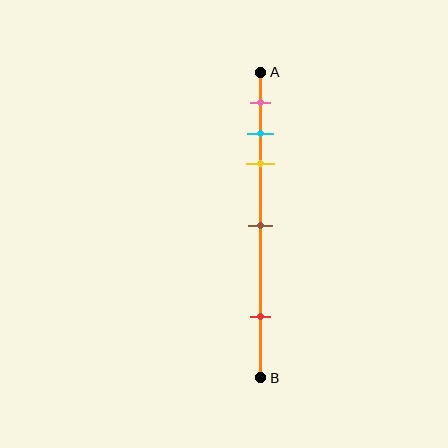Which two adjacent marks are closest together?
The cyan and yellow marks are the closest adjacent pair.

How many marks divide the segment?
There are 5 marks dividing the segment.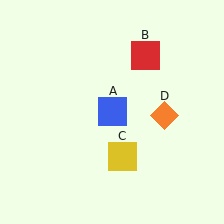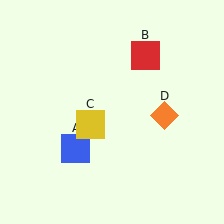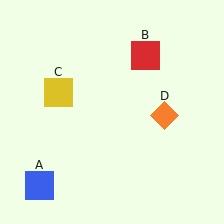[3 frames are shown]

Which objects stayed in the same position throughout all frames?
Red square (object B) and orange diamond (object D) remained stationary.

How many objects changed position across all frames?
2 objects changed position: blue square (object A), yellow square (object C).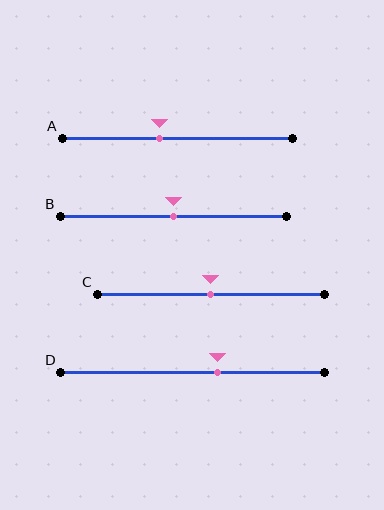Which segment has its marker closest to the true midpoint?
Segment B has its marker closest to the true midpoint.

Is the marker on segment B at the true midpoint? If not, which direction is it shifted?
Yes, the marker on segment B is at the true midpoint.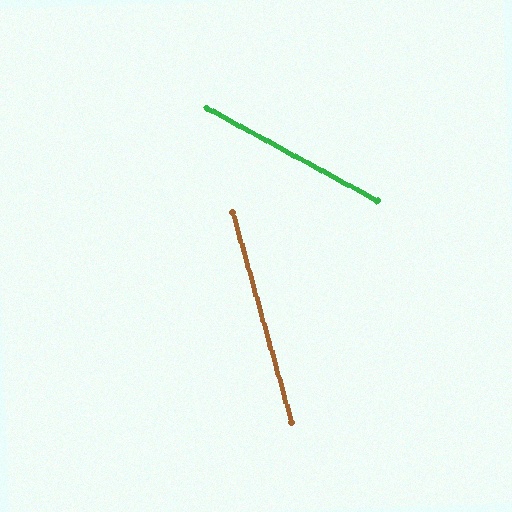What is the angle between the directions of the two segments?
Approximately 46 degrees.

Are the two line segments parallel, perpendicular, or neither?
Neither parallel nor perpendicular — they differ by about 46°.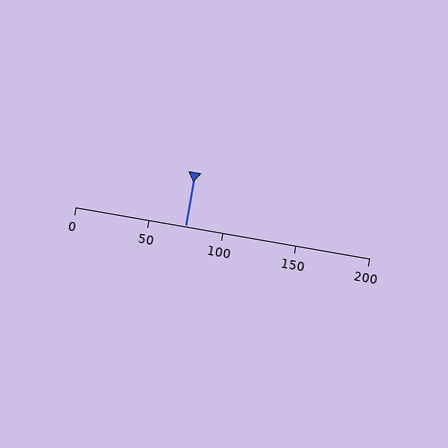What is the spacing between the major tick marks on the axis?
The major ticks are spaced 50 apart.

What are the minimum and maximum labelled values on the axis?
The axis runs from 0 to 200.